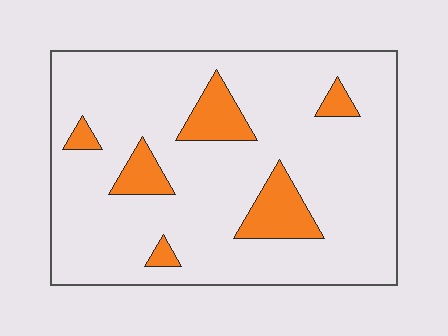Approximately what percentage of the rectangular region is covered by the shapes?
Approximately 15%.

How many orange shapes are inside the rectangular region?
6.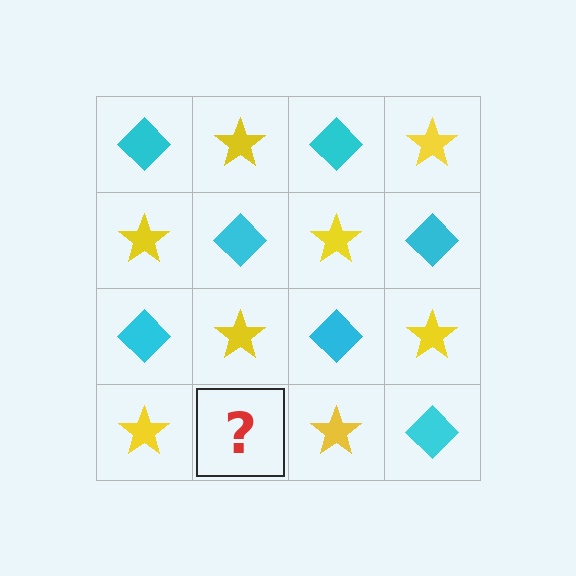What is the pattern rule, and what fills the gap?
The rule is that it alternates cyan diamond and yellow star in a checkerboard pattern. The gap should be filled with a cyan diamond.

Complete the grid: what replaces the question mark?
The question mark should be replaced with a cyan diamond.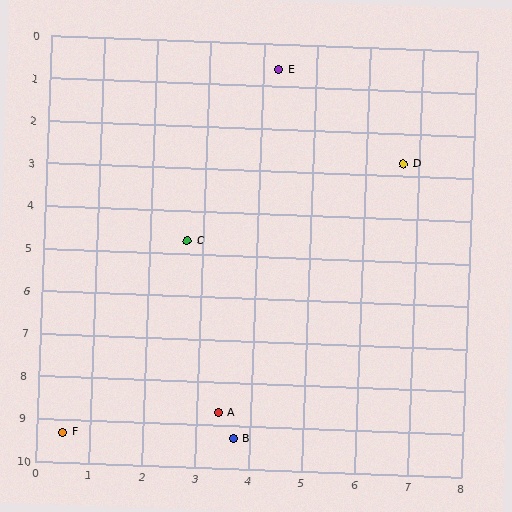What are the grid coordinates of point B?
Point B is at approximately (3.7, 9.3).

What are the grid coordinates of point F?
Point F is at approximately (0.5, 9.3).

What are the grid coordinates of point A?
Point A is at approximately (3.4, 8.7).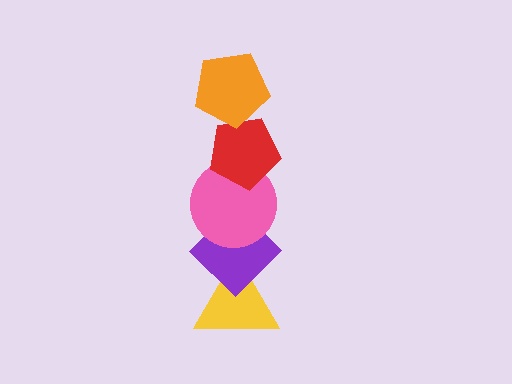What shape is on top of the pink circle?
The red pentagon is on top of the pink circle.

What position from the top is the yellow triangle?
The yellow triangle is 5th from the top.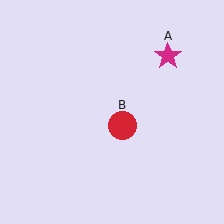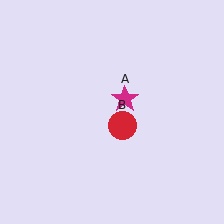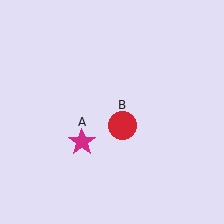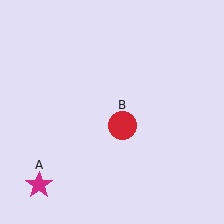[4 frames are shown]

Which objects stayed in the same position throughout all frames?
Red circle (object B) remained stationary.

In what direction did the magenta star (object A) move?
The magenta star (object A) moved down and to the left.